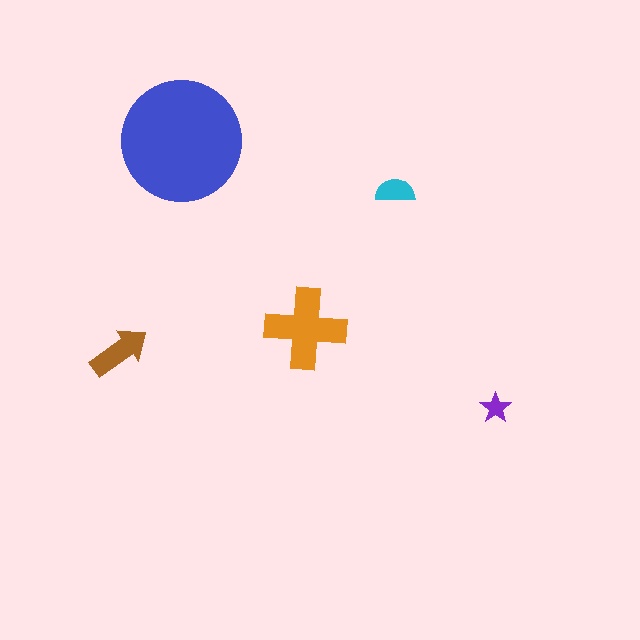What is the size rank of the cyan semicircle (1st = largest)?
4th.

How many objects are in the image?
There are 5 objects in the image.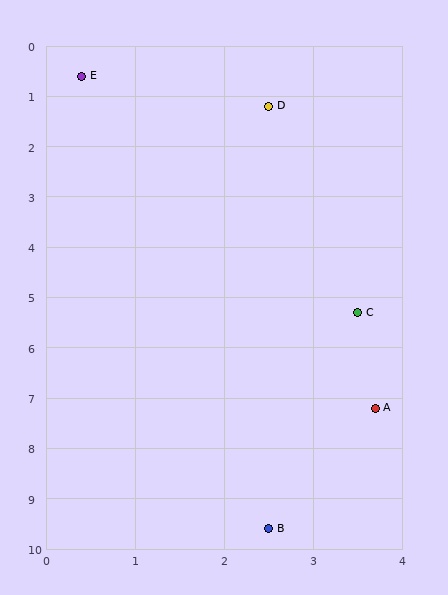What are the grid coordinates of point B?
Point B is at approximately (2.5, 9.6).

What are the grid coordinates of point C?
Point C is at approximately (3.5, 5.3).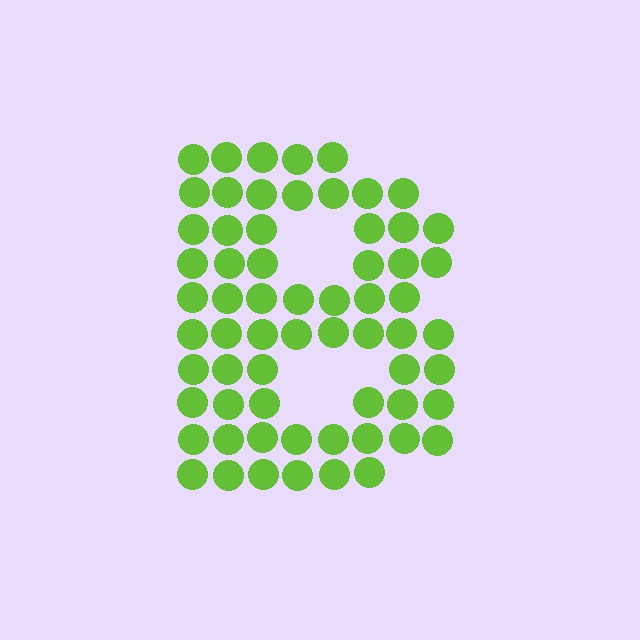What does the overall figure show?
The overall figure shows the letter B.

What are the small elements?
The small elements are circles.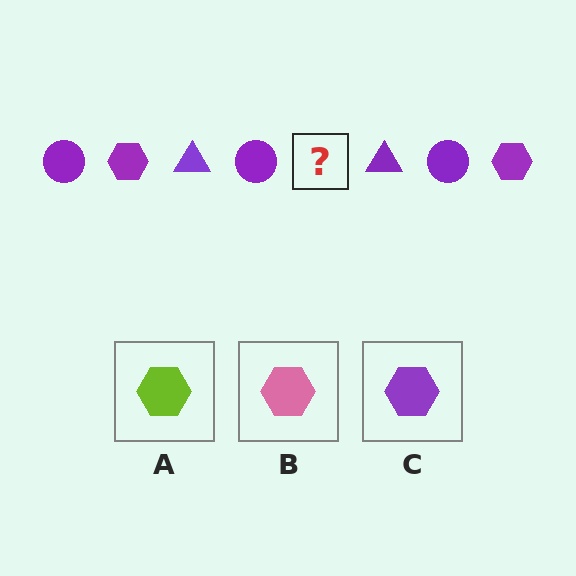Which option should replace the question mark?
Option C.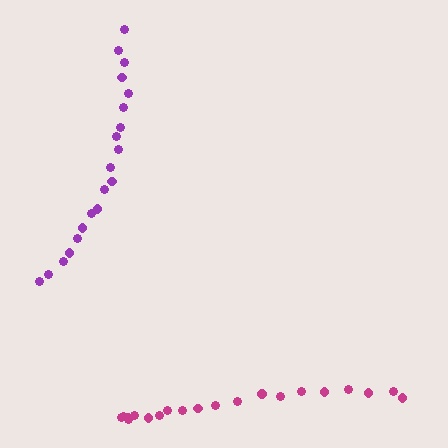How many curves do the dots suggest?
There are 2 distinct paths.